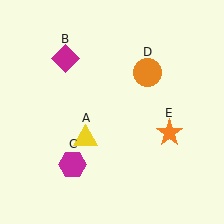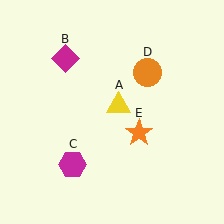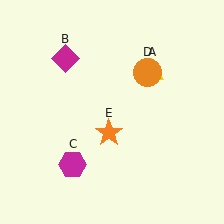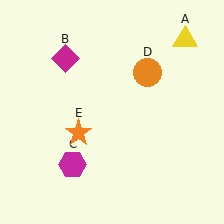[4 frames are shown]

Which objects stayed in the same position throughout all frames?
Magenta diamond (object B) and magenta hexagon (object C) and orange circle (object D) remained stationary.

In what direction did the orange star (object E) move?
The orange star (object E) moved left.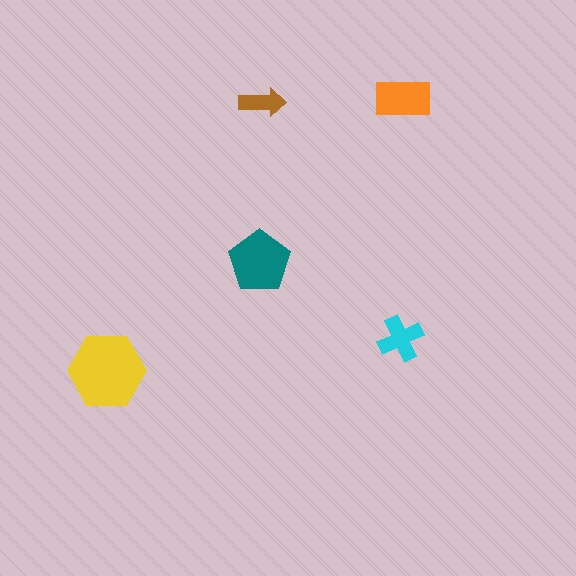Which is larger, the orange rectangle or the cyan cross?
The orange rectangle.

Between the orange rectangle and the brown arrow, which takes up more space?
The orange rectangle.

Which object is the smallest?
The brown arrow.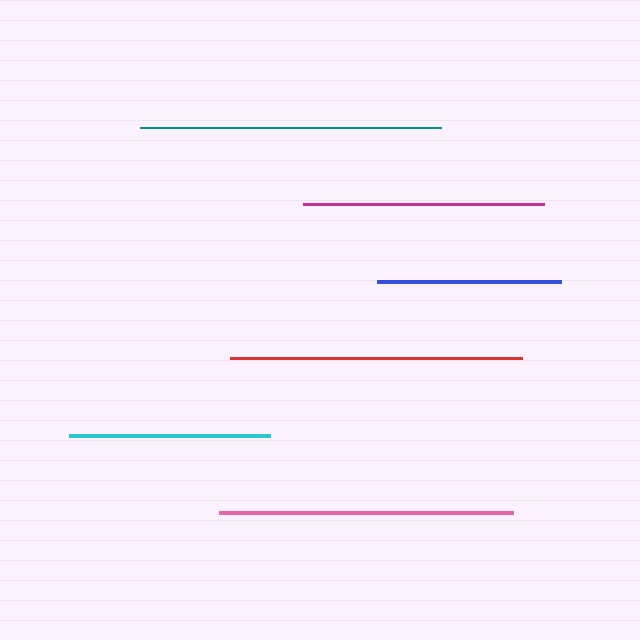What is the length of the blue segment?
The blue segment is approximately 184 pixels long.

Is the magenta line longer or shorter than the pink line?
The pink line is longer than the magenta line.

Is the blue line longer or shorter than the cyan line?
The cyan line is longer than the blue line.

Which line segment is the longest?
The teal line is the longest at approximately 301 pixels.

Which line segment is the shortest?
The blue line is the shortest at approximately 184 pixels.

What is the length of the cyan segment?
The cyan segment is approximately 202 pixels long.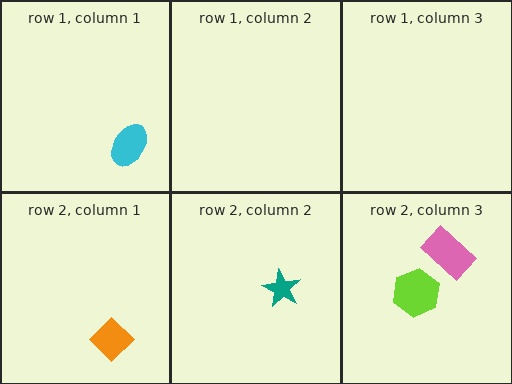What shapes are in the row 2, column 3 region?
The lime hexagon, the pink rectangle.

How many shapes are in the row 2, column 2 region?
1.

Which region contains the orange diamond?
The row 2, column 1 region.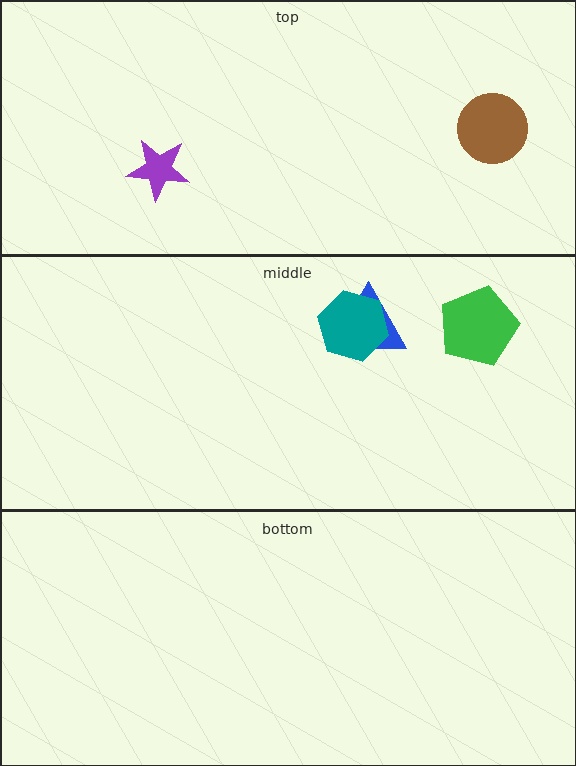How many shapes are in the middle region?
3.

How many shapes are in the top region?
2.